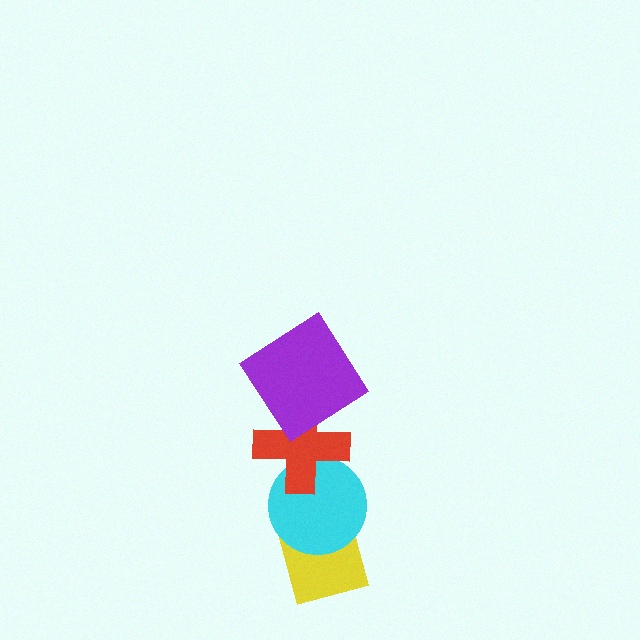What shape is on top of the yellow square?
The cyan circle is on top of the yellow square.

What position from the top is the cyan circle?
The cyan circle is 3rd from the top.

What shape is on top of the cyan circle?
The red cross is on top of the cyan circle.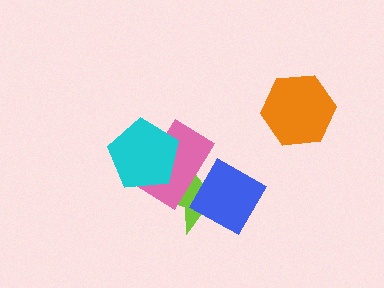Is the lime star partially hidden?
Yes, it is partially covered by another shape.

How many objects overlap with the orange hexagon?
0 objects overlap with the orange hexagon.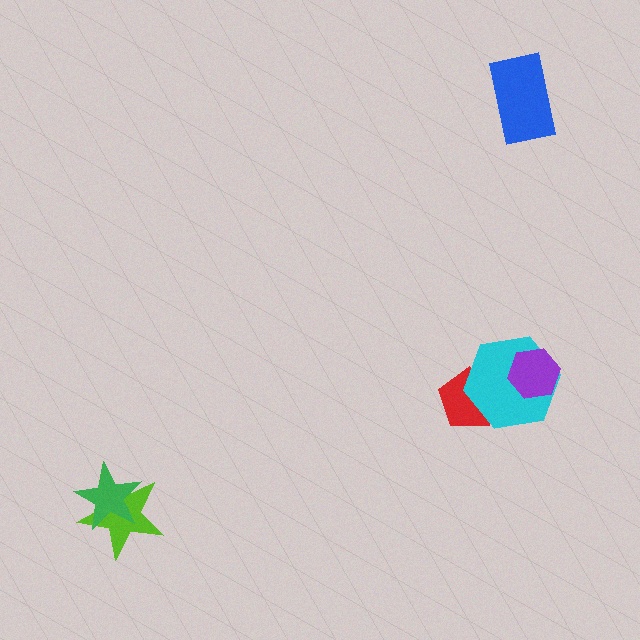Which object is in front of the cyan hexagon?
The purple hexagon is in front of the cyan hexagon.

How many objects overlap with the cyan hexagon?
2 objects overlap with the cyan hexagon.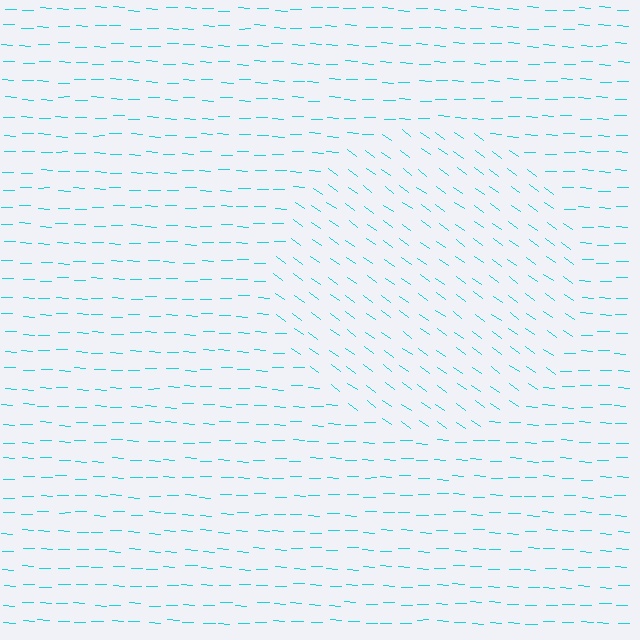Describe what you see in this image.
The image is filled with small cyan line segments. A circle region in the image has lines oriented differently from the surrounding lines, creating a visible texture boundary.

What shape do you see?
I see a circle.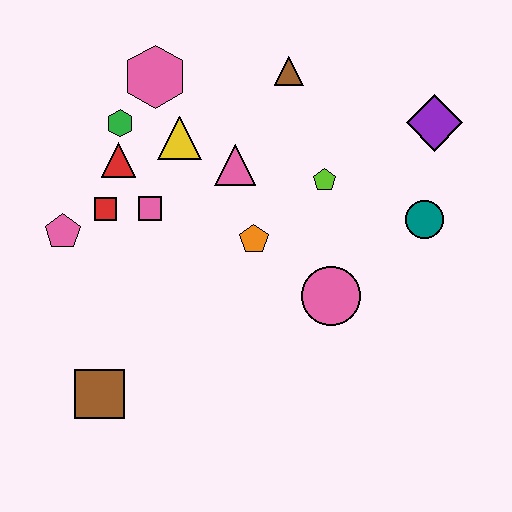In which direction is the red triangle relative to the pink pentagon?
The red triangle is above the pink pentagon.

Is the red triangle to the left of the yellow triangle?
Yes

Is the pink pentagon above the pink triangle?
No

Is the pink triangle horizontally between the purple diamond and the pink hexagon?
Yes